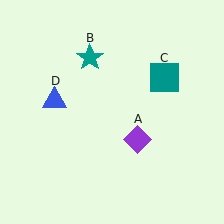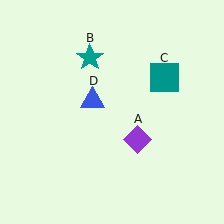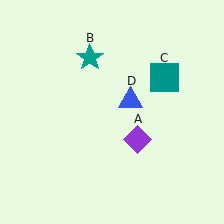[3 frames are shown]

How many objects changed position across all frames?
1 object changed position: blue triangle (object D).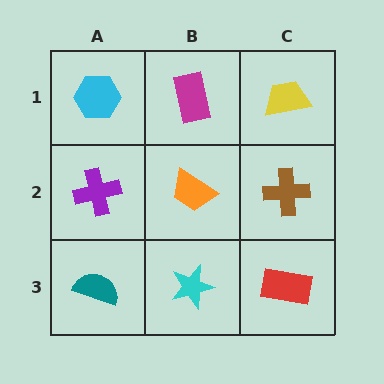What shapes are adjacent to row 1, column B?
An orange trapezoid (row 2, column B), a cyan hexagon (row 1, column A), a yellow trapezoid (row 1, column C).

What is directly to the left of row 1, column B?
A cyan hexagon.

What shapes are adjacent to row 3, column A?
A purple cross (row 2, column A), a cyan star (row 3, column B).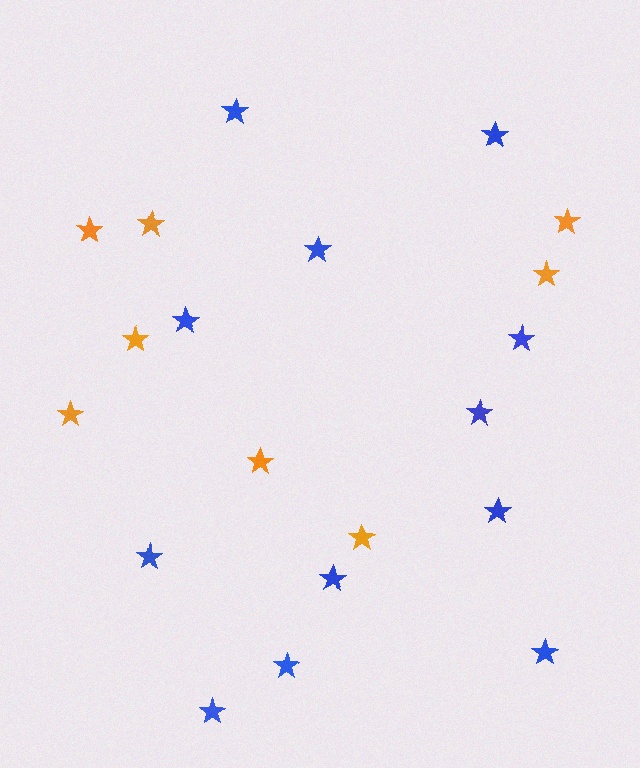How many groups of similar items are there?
There are 2 groups: one group of orange stars (8) and one group of blue stars (12).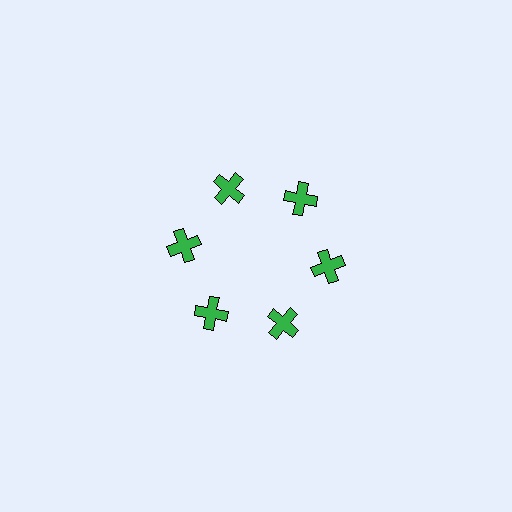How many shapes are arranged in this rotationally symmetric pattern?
There are 6 shapes, arranged in 6 groups of 1.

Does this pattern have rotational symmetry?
Yes, this pattern has 6-fold rotational symmetry. It looks the same after rotating 60 degrees around the center.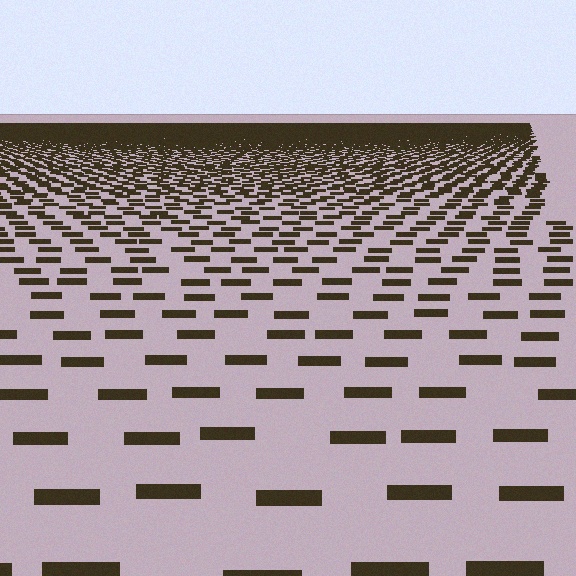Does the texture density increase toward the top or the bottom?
Density increases toward the top.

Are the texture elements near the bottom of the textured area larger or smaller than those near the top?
Larger. Near the bottom, elements are closer to the viewer and appear at a bigger on-screen size.